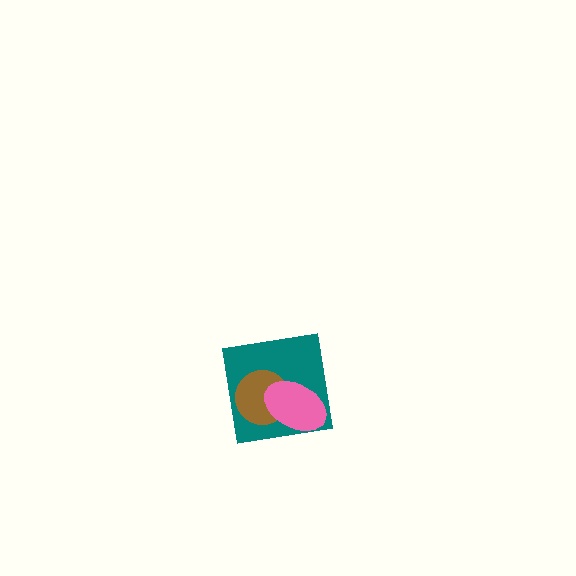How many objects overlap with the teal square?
2 objects overlap with the teal square.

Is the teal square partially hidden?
Yes, it is partially covered by another shape.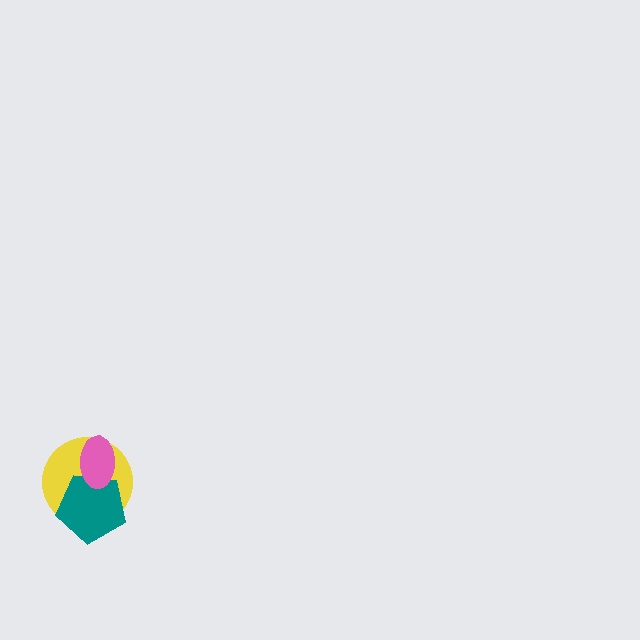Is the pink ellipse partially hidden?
No, no other shape covers it.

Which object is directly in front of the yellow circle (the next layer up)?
The teal pentagon is directly in front of the yellow circle.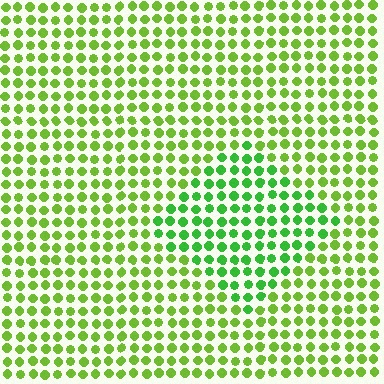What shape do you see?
I see a diamond.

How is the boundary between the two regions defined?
The boundary is defined purely by a slight shift in hue (about 28 degrees). Spacing, size, and orientation are identical on both sides.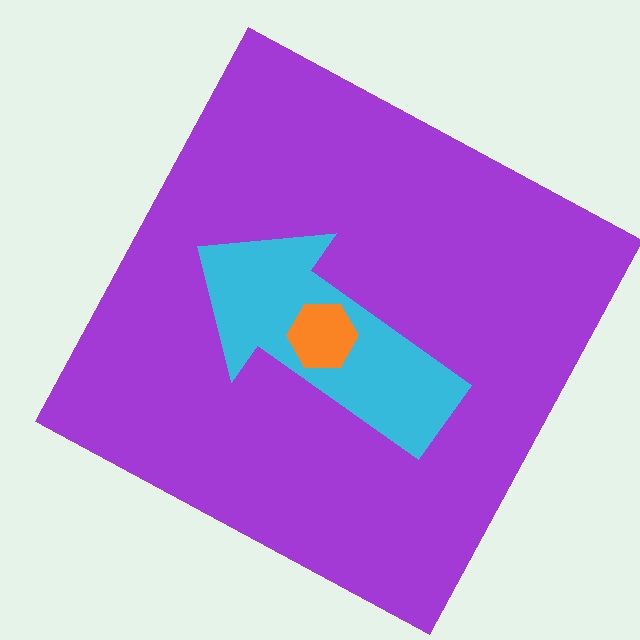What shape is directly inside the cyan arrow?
The orange hexagon.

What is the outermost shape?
The purple square.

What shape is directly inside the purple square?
The cyan arrow.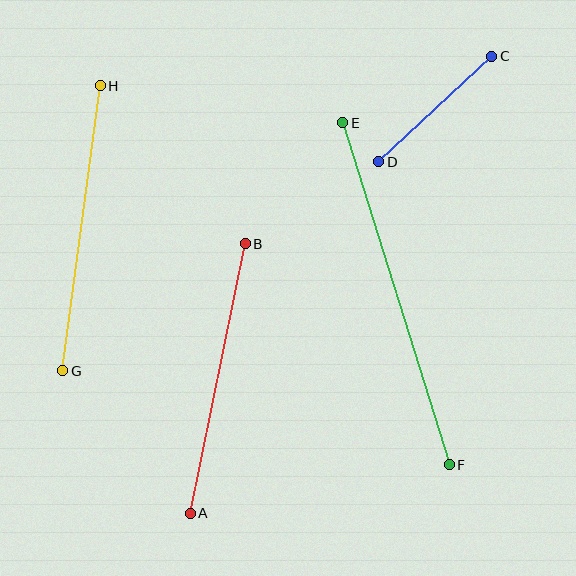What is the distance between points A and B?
The distance is approximately 275 pixels.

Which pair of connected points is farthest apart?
Points E and F are farthest apart.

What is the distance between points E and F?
The distance is approximately 358 pixels.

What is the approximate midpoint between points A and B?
The midpoint is at approximately (218, 379) pixels.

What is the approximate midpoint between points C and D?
The midpoint is at approximately (435, 109) pixels.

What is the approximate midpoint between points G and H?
The midpoint is at approximately (82, 228) pixels.